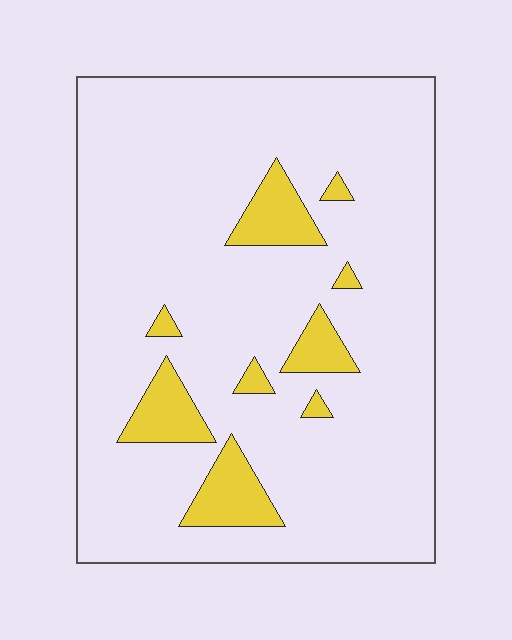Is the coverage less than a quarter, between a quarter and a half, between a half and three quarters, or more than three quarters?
Less than a quarter.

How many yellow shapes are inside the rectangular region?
9.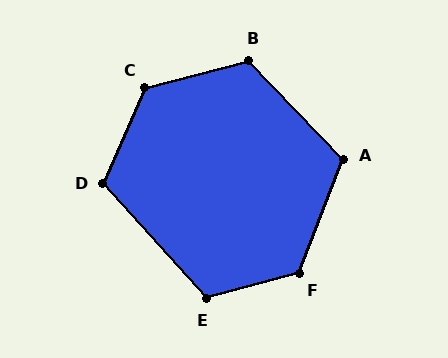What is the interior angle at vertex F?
Approximately 126 degrees (obtuse).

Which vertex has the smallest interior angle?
D, at approximately 115 degrees.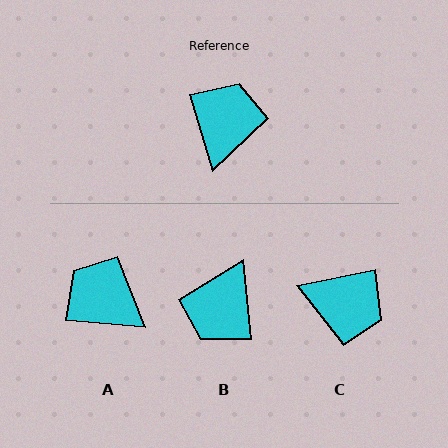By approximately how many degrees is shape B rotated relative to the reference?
Approximately 168 degrees counter-clockwise.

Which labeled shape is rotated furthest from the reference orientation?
B, about 168 degrees away.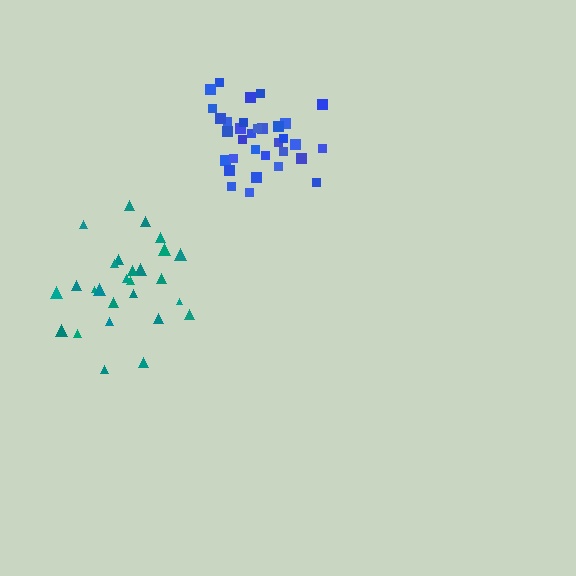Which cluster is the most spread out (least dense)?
Teal.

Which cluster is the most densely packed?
Blue.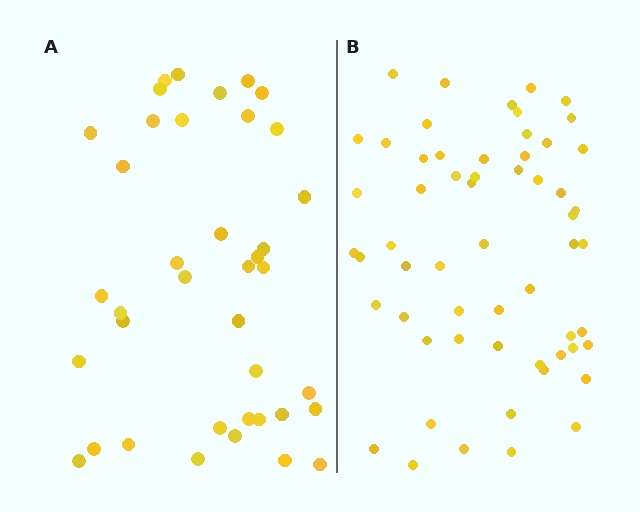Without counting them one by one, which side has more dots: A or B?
Region B (the right region) has more dots.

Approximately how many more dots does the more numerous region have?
Region B has approximately 20 more dots than region A.